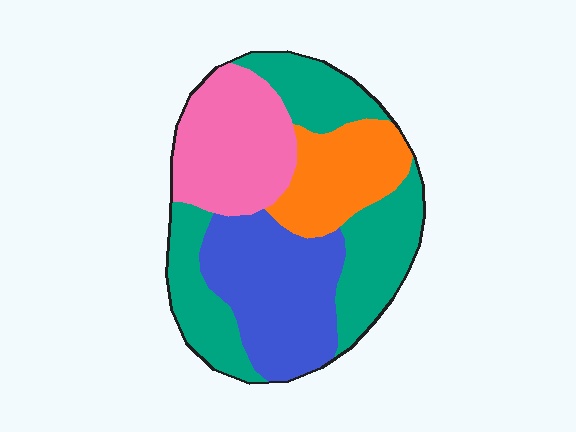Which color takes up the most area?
Teal, at roughly 35%.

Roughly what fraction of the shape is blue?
Blue covers about 25% of the shape.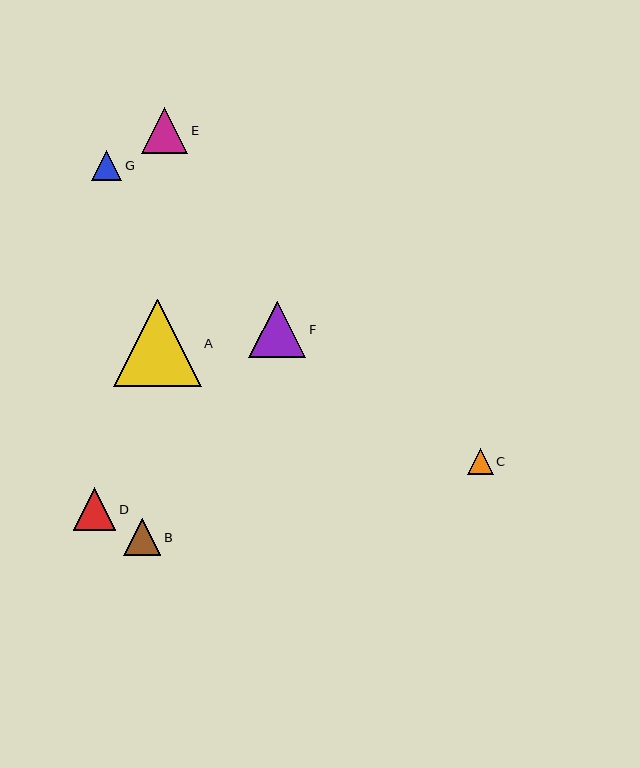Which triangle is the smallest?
Triangle C is the smallest with a size of approximately 26 pixels.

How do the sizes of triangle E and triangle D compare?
Triangle E and triangle D are approximately the same size.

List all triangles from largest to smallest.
From largest to smallest: A, F, E, D, B, G, C.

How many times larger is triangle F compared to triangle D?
Triangle F is approximately 1.3 times the size of triangle D.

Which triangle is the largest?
Triangle A is the largest with a size of approximately 87 pixels.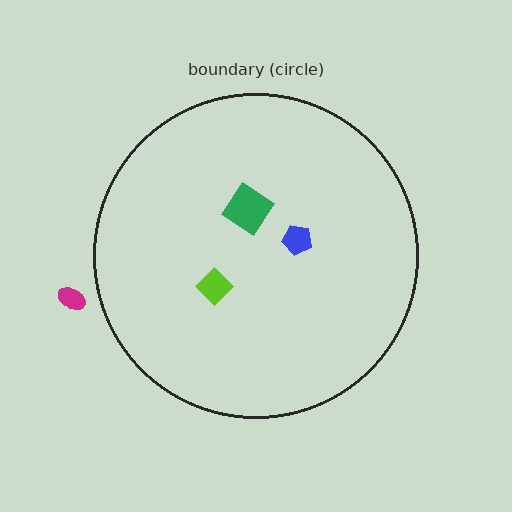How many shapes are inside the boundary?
3 inside, 1 outside.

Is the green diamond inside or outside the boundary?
Inside.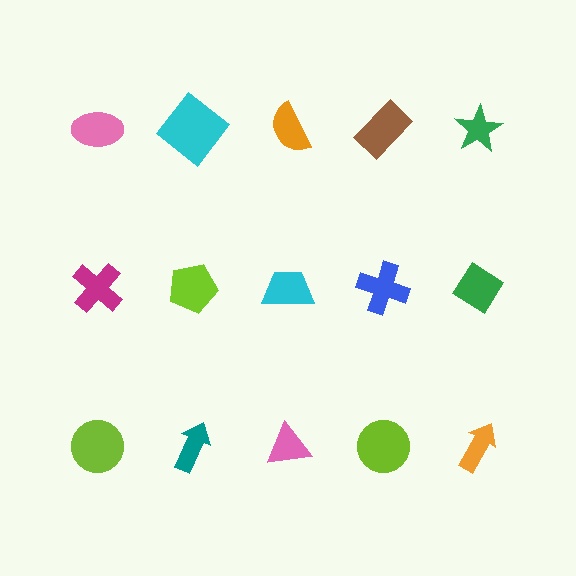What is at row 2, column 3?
A cyan trapezoid.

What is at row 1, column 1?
A pink ellipse.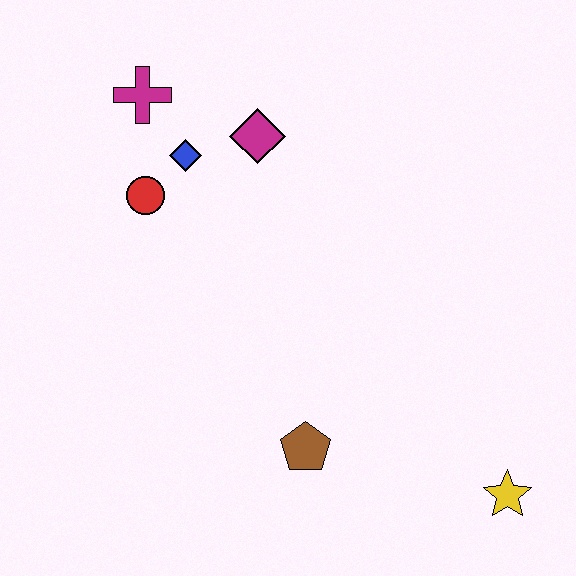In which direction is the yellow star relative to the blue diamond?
The yellow star is below the blue diamond.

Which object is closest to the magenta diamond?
The blue diamond is closest to the magenta diamond.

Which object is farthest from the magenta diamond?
The yellow star is farthest from the magenta diamond.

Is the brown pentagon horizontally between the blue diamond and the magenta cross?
No